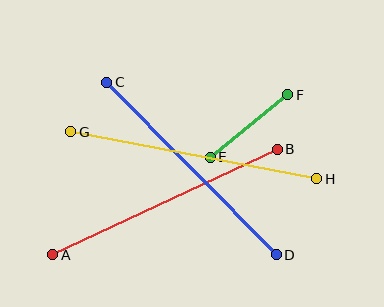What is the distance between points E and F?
The distance is approximately 99 pixels.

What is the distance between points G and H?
The distance is approximately 250 pixels.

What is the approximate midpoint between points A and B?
The midpoint is at approximately (165, 202) pixels.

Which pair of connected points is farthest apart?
Points G and H are farthest apart.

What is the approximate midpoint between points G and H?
The midpoint is at approximately (194, 155) pixels.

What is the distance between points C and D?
The distance is approximately 242 pixels.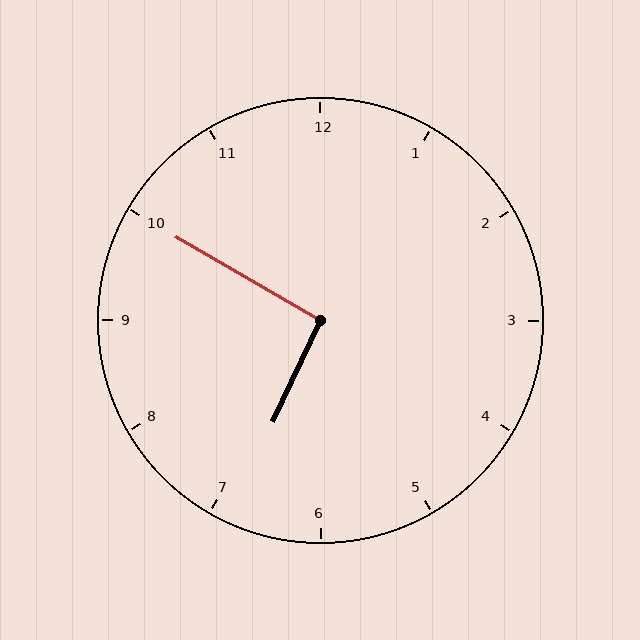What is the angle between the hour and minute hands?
Approximately 95 degrees.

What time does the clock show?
6:50.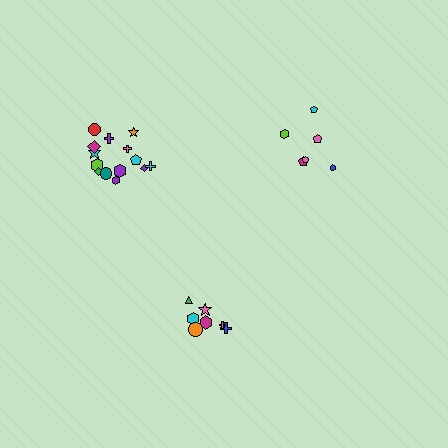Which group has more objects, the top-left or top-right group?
The top-left group.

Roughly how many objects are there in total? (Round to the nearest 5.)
Roughly 30 objects in total.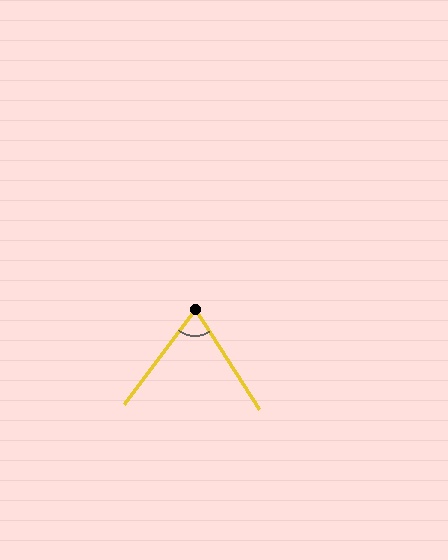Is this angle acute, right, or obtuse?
It is acute.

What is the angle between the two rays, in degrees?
Approximately 69 degrees.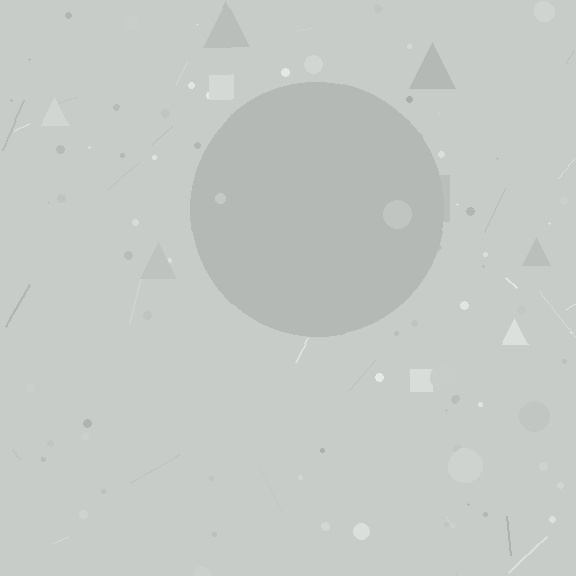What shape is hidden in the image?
A circle is hidden in the image.